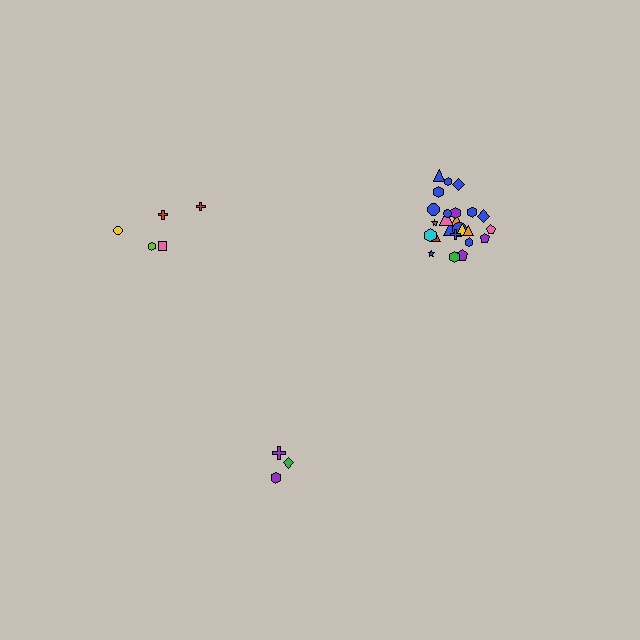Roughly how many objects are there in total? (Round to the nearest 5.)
Roughly 35 objects in total.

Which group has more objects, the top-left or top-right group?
The top-right group.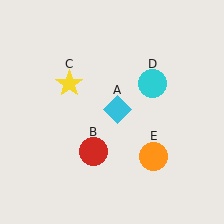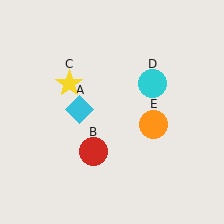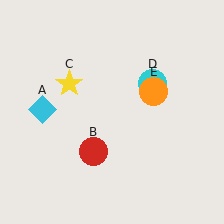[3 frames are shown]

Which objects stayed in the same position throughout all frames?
Red circle (object B) and yellow star (object C) and cyan circle (object D) remained stationary.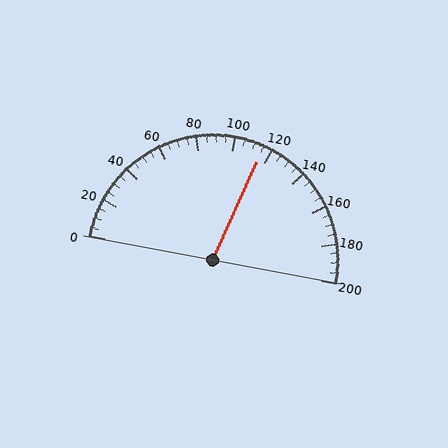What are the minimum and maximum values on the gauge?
The gauge ranges from 0 to 200.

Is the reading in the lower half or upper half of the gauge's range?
The reading is in the upper half of the range (0 to 200).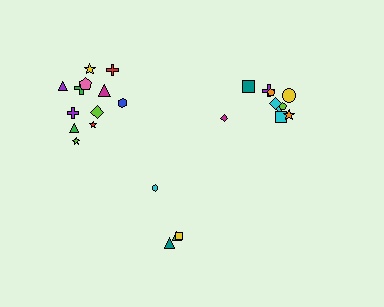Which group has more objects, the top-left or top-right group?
The top-left group.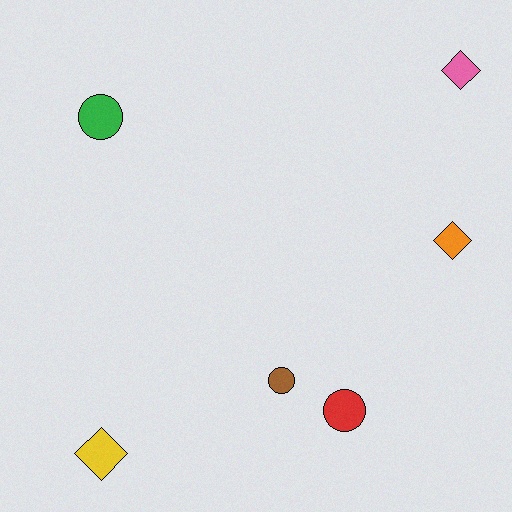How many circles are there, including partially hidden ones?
There are 3 circles.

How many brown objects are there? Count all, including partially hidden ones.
There is 1 brown object.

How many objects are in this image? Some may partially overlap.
There are 6 objects.